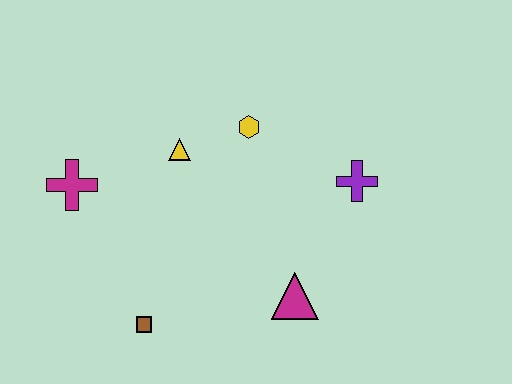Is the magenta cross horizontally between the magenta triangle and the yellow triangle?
No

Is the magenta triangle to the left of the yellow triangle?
No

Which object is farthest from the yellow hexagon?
The brown square is farthest from the yellow hexagon.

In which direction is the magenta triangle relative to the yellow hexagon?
The magenta triangle is below the yellow hexagon.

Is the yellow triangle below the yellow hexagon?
Yes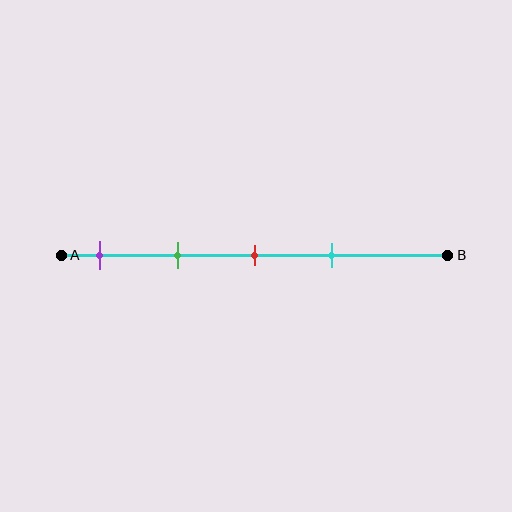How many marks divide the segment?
There are 4 marks dividing the segment.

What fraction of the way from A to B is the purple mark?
The purple mark is approximately 10% (0.1) of the way from A to B.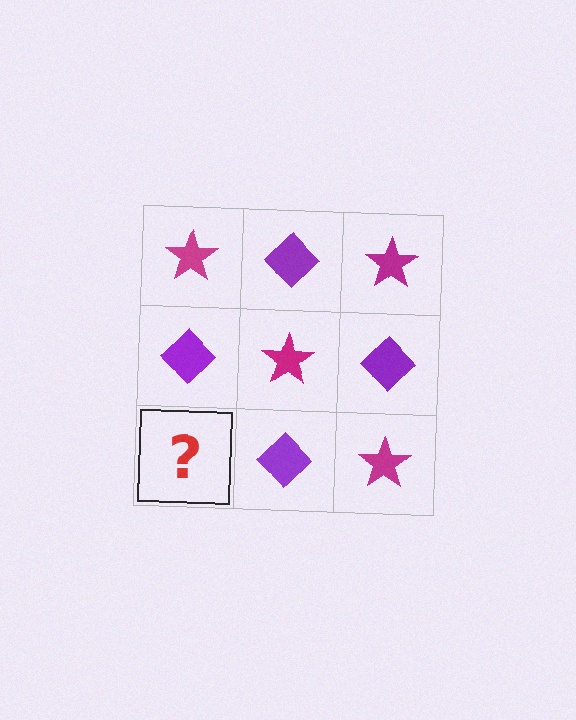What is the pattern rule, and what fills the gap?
The rule is that it alternates magenta star and purple diamond in a checkerboard pattern. The gap should be filled with a magenta star.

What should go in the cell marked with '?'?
The missing cell should contain a magenta star.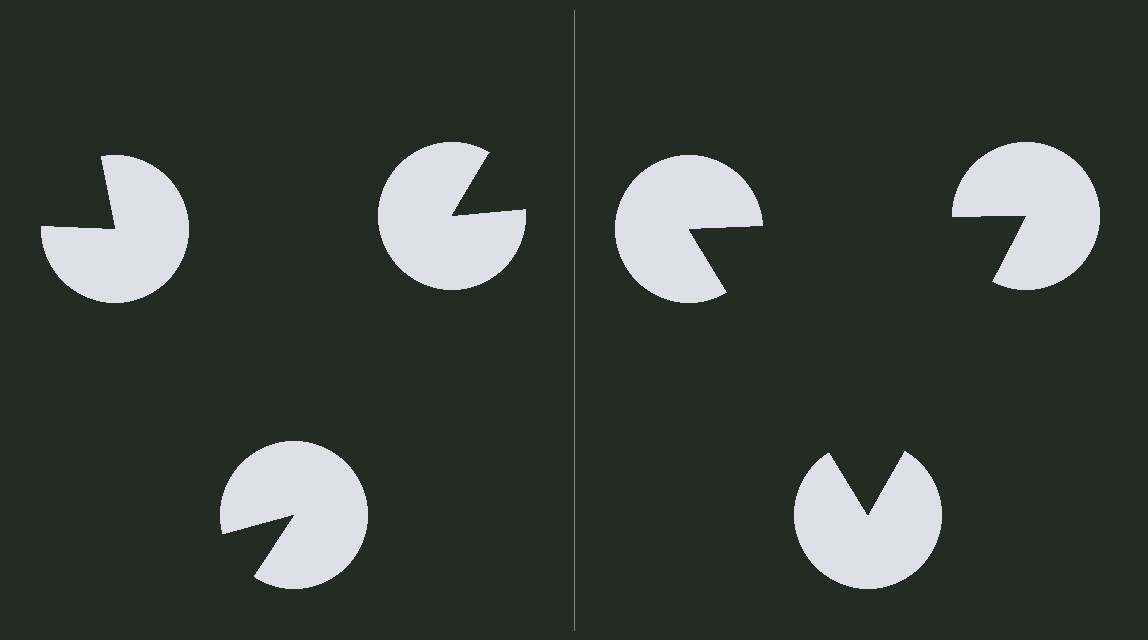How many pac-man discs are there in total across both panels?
6 — 3 on each side.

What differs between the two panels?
The pac-man discs are positioned identically on both sides; only the wedge orientations differ. On the right they align to a triangle; on the left they are misaligned.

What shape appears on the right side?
An illusory triangle.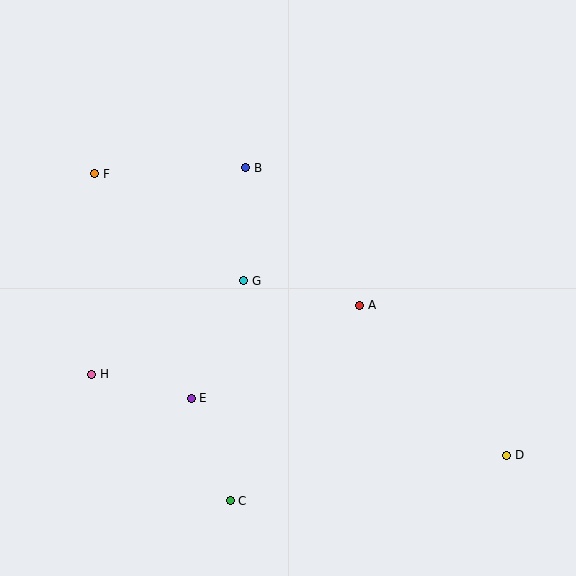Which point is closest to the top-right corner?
Point B is closest to the top-right corner.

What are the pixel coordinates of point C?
Point C is at (230, 501).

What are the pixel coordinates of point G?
Point G is at (244, 281).